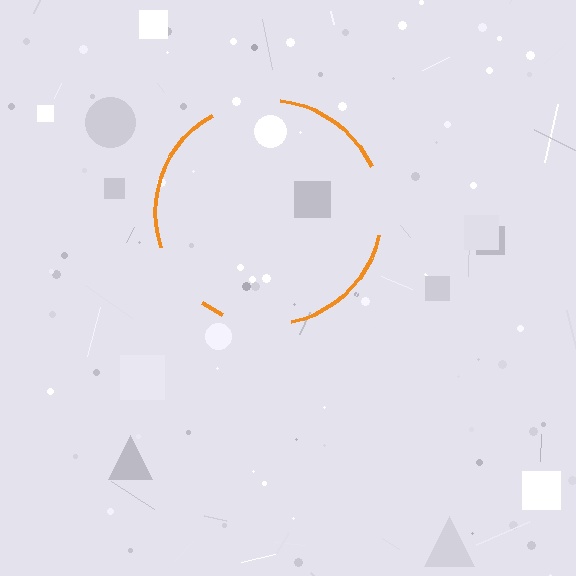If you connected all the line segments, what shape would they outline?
They would outline a circle.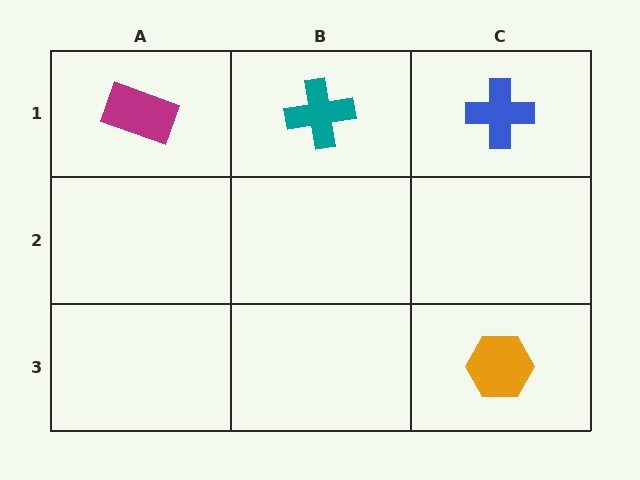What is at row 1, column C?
A blue cross.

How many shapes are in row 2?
0 shapes.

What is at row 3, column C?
An orange hexagon.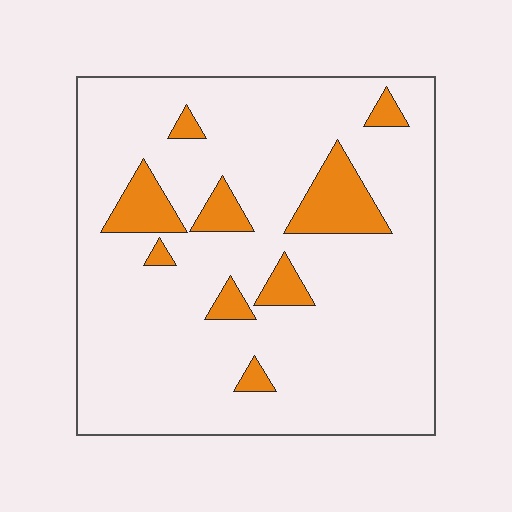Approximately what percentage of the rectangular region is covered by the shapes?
Approximately 15%.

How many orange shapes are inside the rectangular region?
9.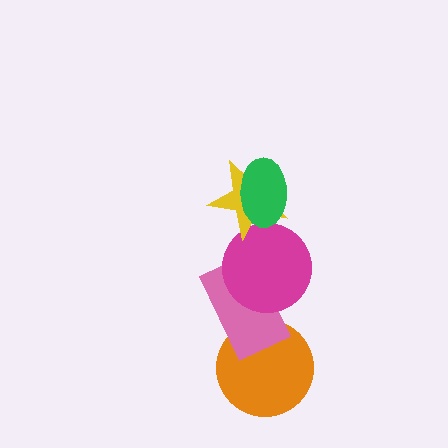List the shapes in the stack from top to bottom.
From top to bottom: the green ellipse, the yellow star, the magenta circle, the pink rectangle, the orange circle.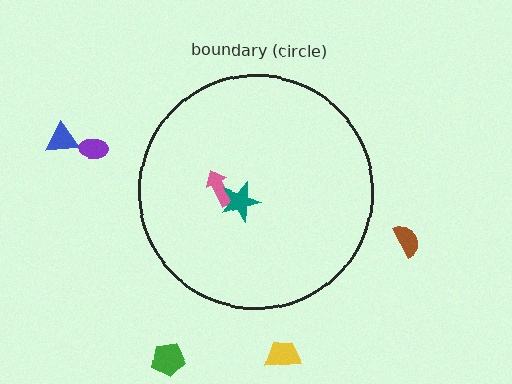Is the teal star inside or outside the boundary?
Inside.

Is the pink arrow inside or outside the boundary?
Inside.